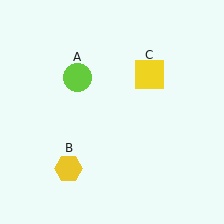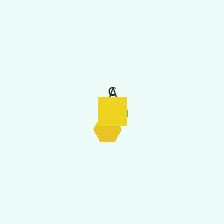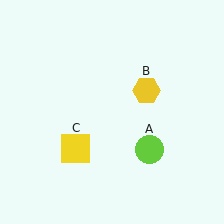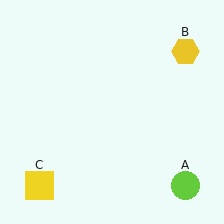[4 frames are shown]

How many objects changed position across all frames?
3 objects changed position: lime circle (object A), yellow hexagon (object B), yellow square (object C).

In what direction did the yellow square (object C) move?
The yellow square (object C) moved down and to the left.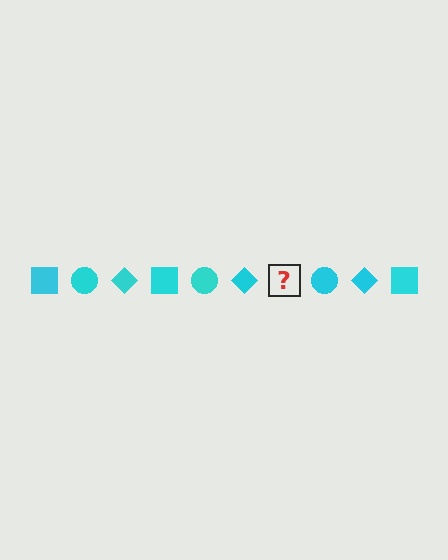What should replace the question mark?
The question mark should be replaced with a cyan square.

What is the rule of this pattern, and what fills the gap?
The rule is that the pattern cycles through square, circle, diamond shapes in cyan. The gap should be filled with a cyan square.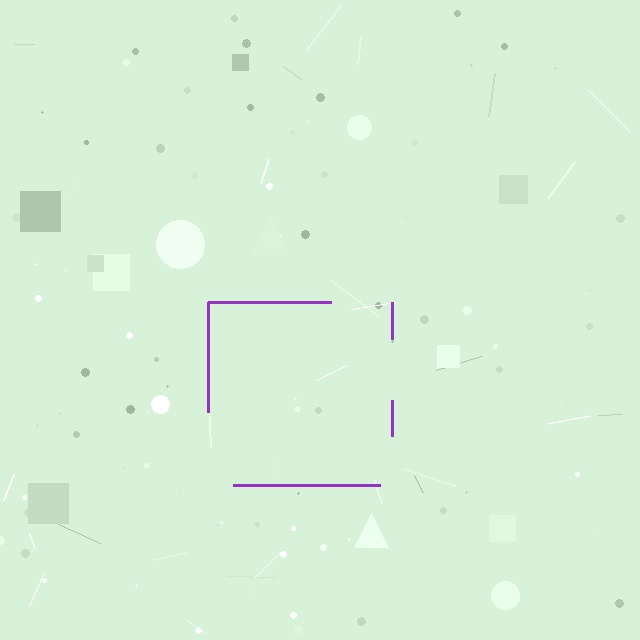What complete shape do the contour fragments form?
The contour fragments form a square.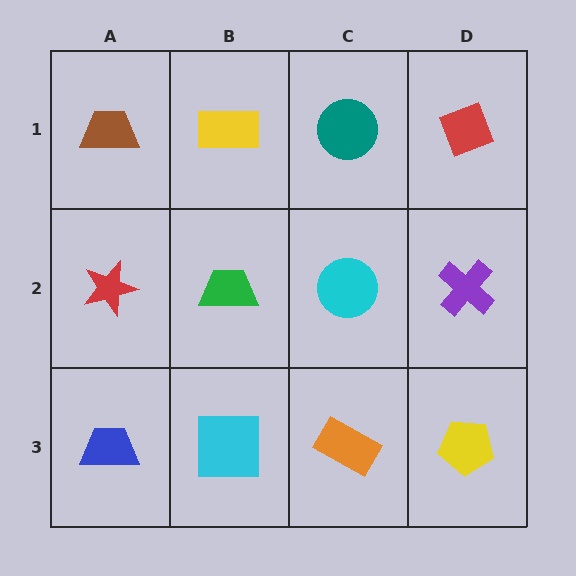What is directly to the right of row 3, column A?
A cyan square.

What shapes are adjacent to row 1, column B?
A green trapezoid (row 2, column B), a brown trapezoid (row 1, column A), a teal circle (row 1, column C).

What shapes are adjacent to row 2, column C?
A teal circle (row 1, column C), an orange rectangle (row 3, column C), a green trapezoid (row 2, column B), a purple cross (row 2, column D).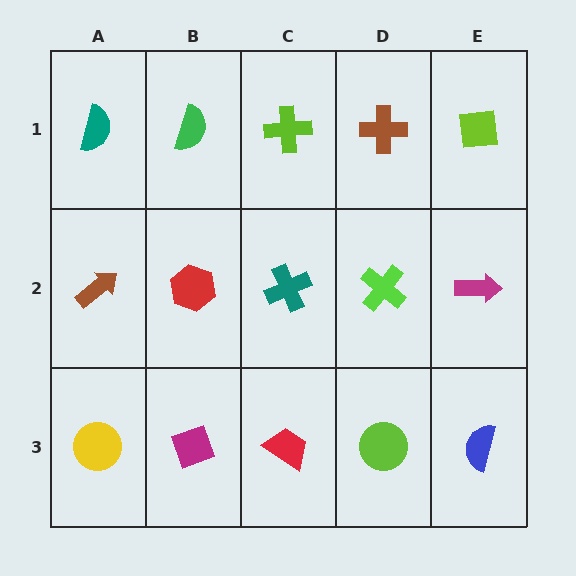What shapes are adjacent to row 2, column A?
A teal semicircle (row 1, column A), a yellow circle (row 3, column A), a red hexagon (row 2, column B).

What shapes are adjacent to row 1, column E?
A magenta arrow (row 2, column E), a brown cross (row 1, column D).